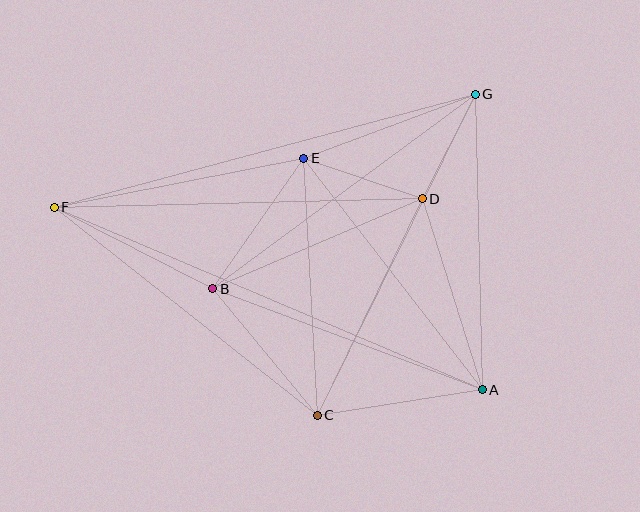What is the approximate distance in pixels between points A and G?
The distance between A and G is approximately 296 pixels.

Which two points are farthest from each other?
Points A and F are farthest from each other.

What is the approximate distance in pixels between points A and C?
The distance between A and C is approximately 167 pixels.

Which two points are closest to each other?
Points D and G are closest to each other.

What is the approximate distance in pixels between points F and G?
The distance between F and G is approximately 436 pixels.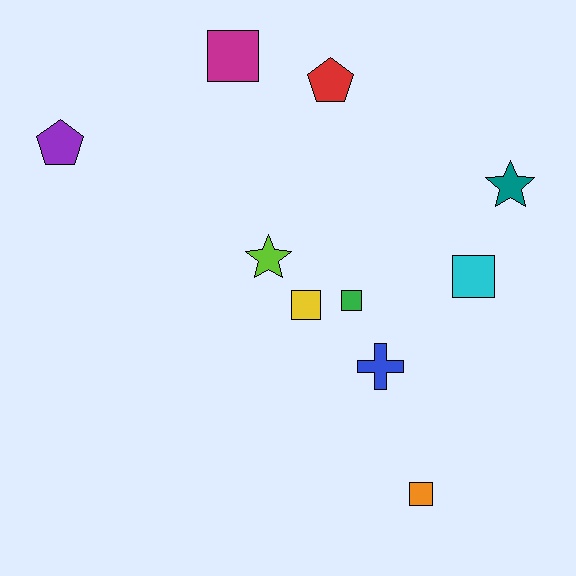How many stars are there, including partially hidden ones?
There are 2 stars.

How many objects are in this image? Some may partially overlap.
There are 10 objects.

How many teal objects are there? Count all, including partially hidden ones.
There is 1 teal object.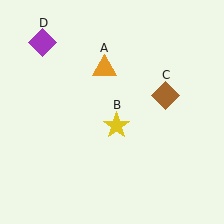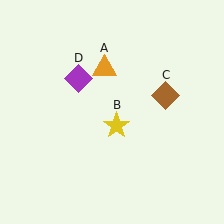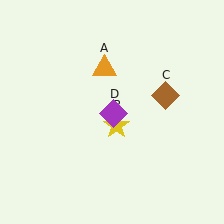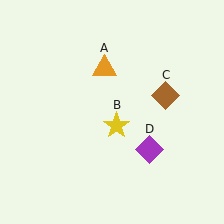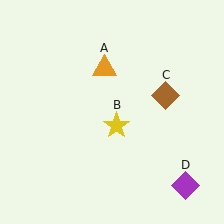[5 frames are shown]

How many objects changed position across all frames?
1 object changed position: purple diamond (object D).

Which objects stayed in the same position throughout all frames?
Orange triangle (object A) and yellow star (object B) and brown diamond (object C) remained stationary.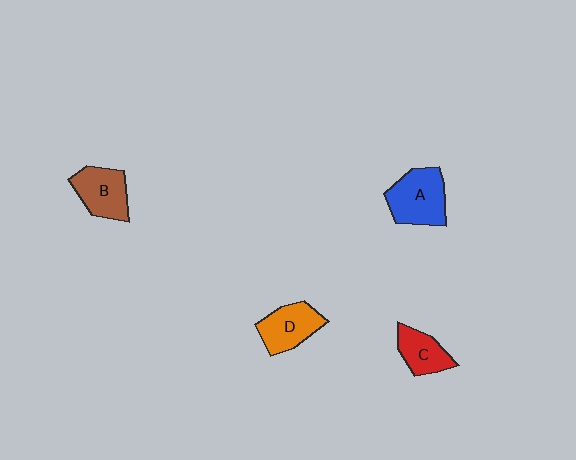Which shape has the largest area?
Shape A (blue).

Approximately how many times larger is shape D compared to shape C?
Approximately 1.2 times.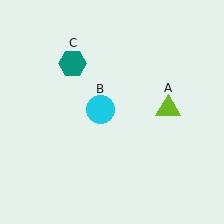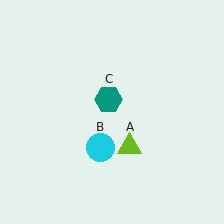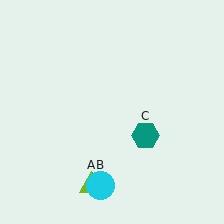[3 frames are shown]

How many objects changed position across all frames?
3 objects changed position: lime triangle (object A), cyan circle (object B), teal hexagon (object C).